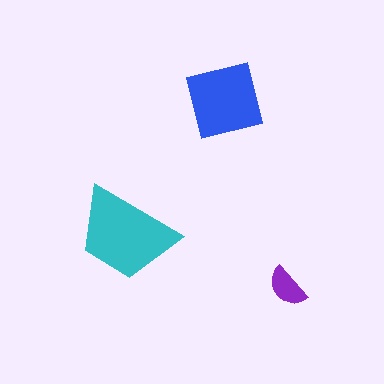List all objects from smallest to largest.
The purple semicircle, the blue square, the cyan trapezoid.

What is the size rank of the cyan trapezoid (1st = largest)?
1st.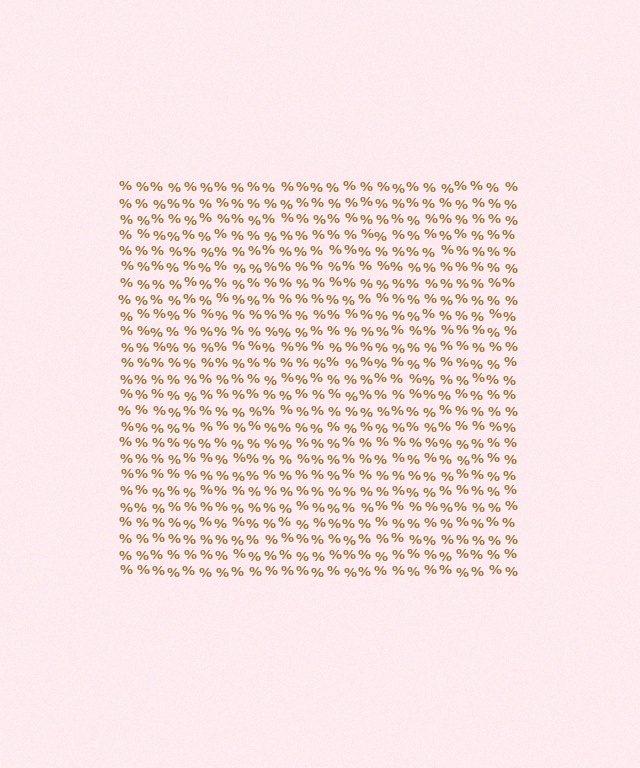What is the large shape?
The large shape is a square.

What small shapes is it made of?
It is made of small percent signs.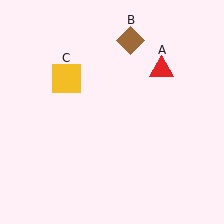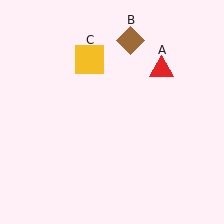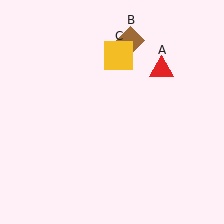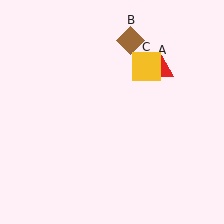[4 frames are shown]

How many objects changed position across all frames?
1 object changed position: yellow square (object C).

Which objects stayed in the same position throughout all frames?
Red triangle (object A) and brown diamond (object B) remained stationary.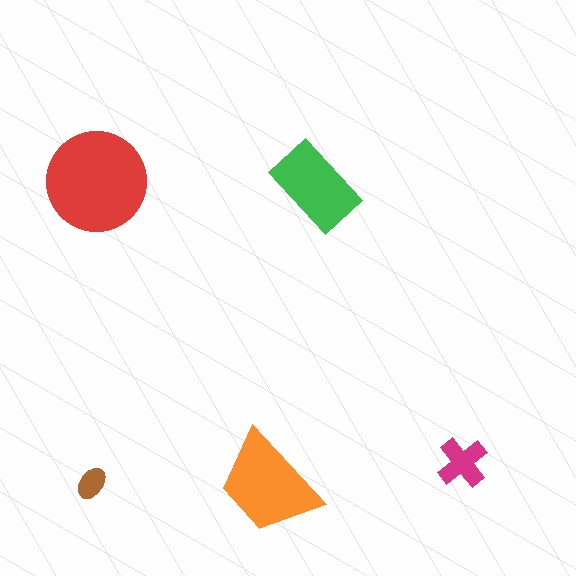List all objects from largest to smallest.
The red circle, the orange trapezoid, the green rectangle, the magenta cross, the brown ellipse.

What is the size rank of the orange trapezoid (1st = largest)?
2nd.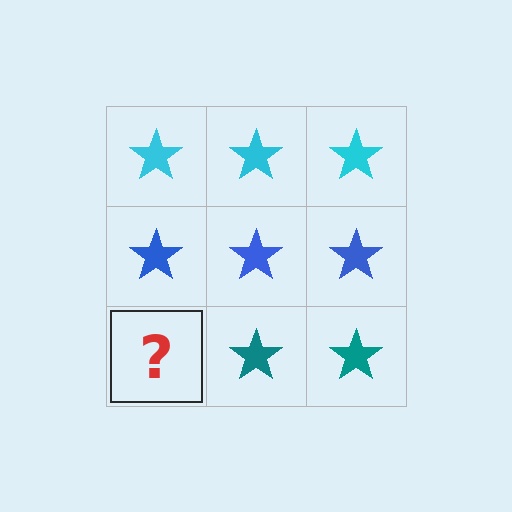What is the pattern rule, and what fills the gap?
The rule is that each row has a consistent color. The gap should be filled with a teal star.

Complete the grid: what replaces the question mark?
The question mark should be replaced with a teal star.